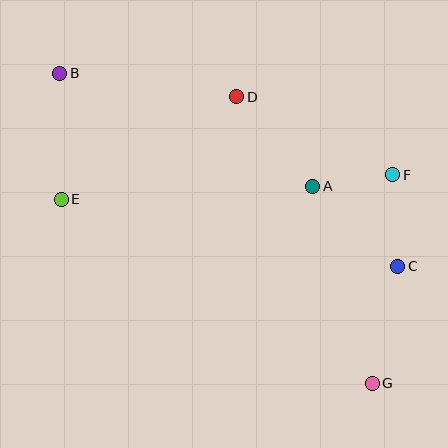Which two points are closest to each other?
Points A and F are closest to each other.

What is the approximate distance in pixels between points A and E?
The distance between A and E is approximately 252 pixels.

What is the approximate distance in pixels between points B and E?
The distance between B and E is approximately 126 pixels.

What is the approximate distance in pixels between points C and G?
The distance between C and G is approximately 120 pixels.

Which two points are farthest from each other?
Points B and G are farthest from each other.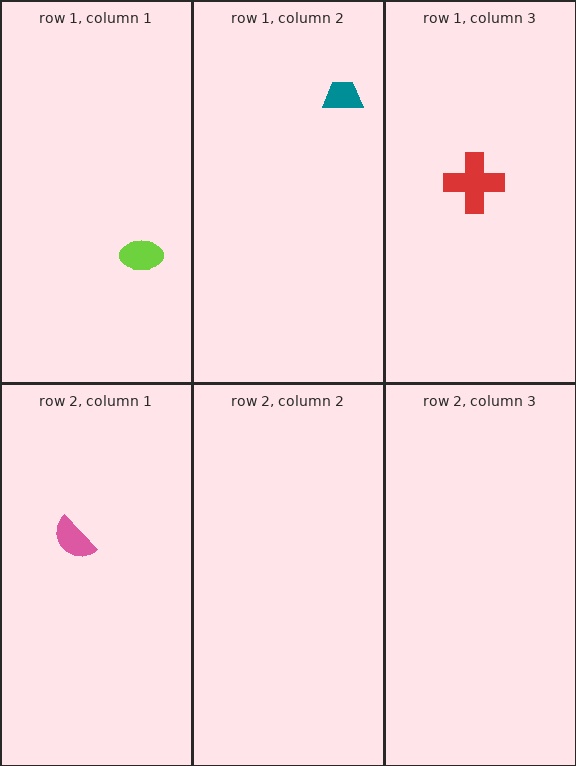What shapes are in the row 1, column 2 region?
The teal trapezoid.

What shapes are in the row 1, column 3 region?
The red cross.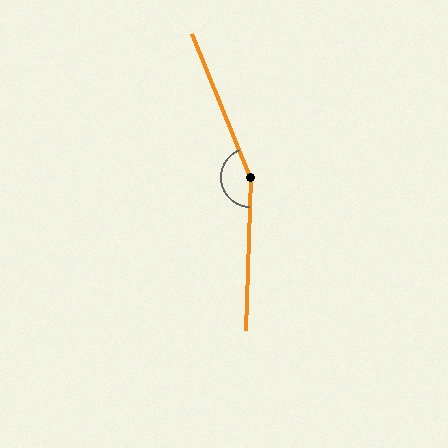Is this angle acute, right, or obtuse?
It is obtuse.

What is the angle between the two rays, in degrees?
Approximately 156 degrees.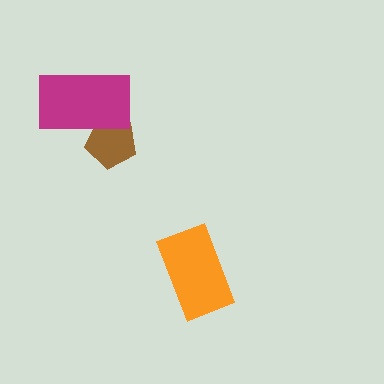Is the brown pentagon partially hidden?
Yes, it is partially covered by another shape.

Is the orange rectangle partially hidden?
No, no other shape covers it.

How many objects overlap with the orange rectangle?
0 objects overlap with the orange rectangle.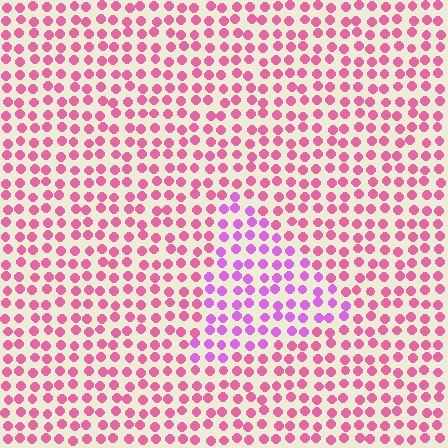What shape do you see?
I see a triangle.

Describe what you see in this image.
The image is filled with small pink elements in a uniform arrangement. A triangle-shaped region is visible where the elements are tinted to a slightly different hue, forming a subtle color boundary.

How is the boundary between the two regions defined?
The boundary is defined purely by a slight shift in hue (about 36 degrees). Spacing, size, and orientation are identical on both sides.